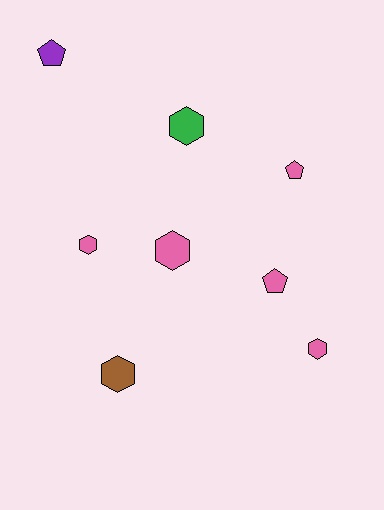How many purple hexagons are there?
There are no purple hexagons.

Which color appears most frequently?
Pink, with 5 objects.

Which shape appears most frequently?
Hexagon, with 5 objects.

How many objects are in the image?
There are 8 objects.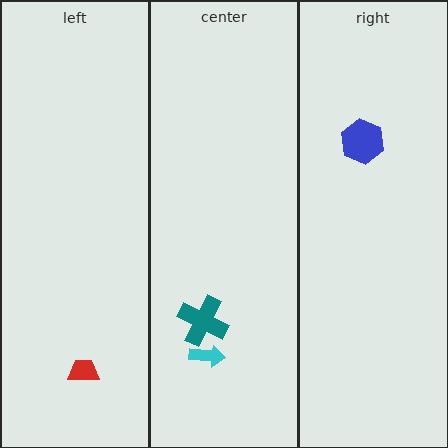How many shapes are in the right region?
1.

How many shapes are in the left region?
1.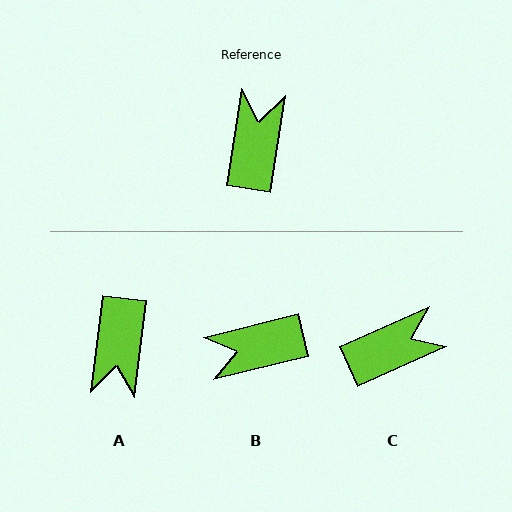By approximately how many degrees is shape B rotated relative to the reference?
Approximately 113 degrees counter-clockwise.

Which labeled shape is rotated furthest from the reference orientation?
A, about 178 degrees away.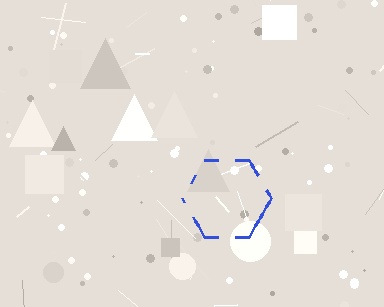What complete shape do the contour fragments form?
The contour fragments form a hexagon.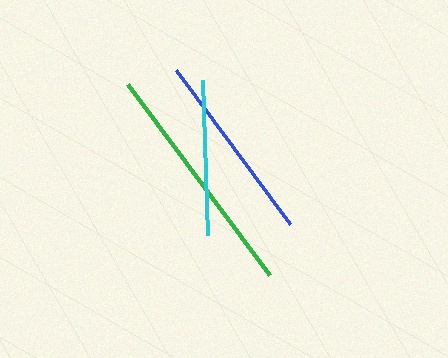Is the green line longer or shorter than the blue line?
The green line is longer than the blue line.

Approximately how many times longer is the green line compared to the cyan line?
The green line is approximately 1.5 times the length of the cyan line.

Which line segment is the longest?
The green line is the longest at approximately 238 pixels.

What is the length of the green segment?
The green segment is approximately 238 pixels long.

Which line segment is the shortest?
The cyan line is the shortest at approximately 155 pixels.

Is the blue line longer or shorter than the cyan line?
The blue line is longer than the cyan line.